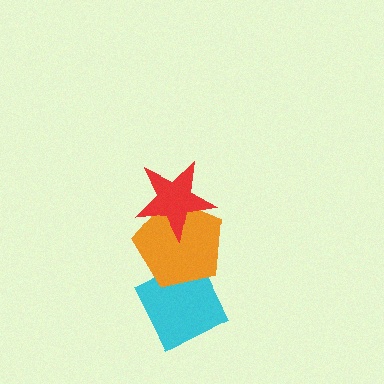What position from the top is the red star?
The red star is 1st from the top.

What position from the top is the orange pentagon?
The orange pentagon is 2nd from the top.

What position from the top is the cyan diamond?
The cyan diamond is 3rd from the top.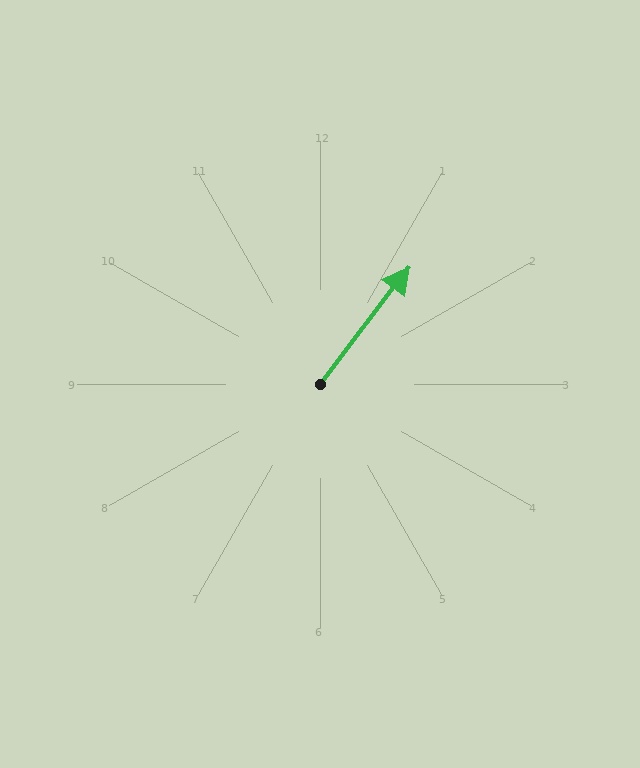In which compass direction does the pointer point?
Northeast.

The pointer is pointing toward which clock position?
Roughly 1 o'clock.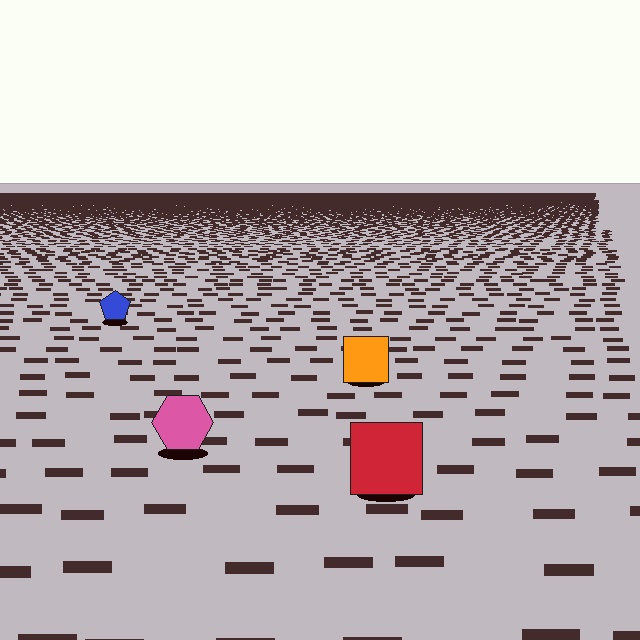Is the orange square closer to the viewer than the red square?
No. The red square is closer — you can tell from the texture gradient: the ground texture is coarser near it.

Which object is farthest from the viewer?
The blue pentagon is farthest from the viewer. It appears smaller and the ground texture around it is denser.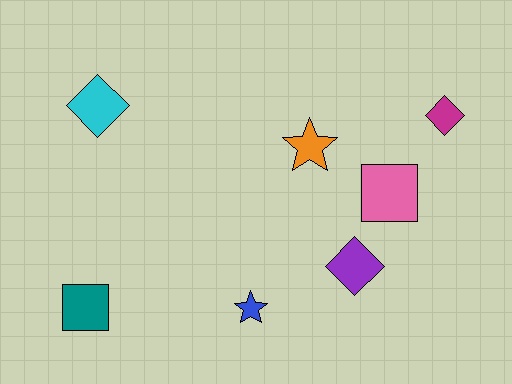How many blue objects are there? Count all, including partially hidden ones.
There is 1 blue object.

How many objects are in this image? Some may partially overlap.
There are 7 objects.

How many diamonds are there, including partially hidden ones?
There are 3 diamonds.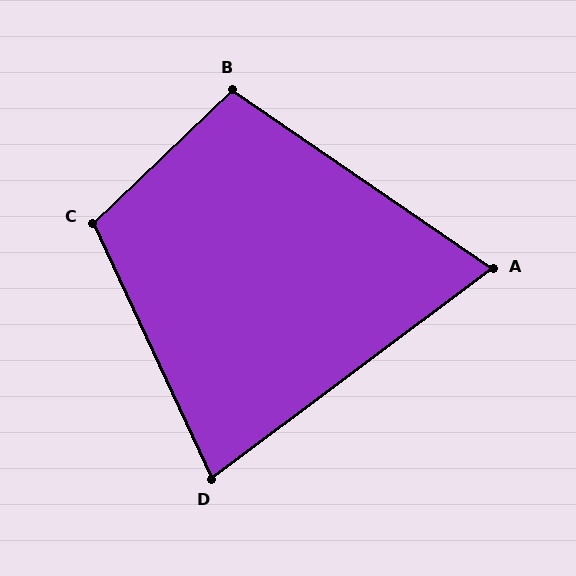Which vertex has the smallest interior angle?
A, at approximately 71 degrees.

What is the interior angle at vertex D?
Approximately 78 degrees (acute).